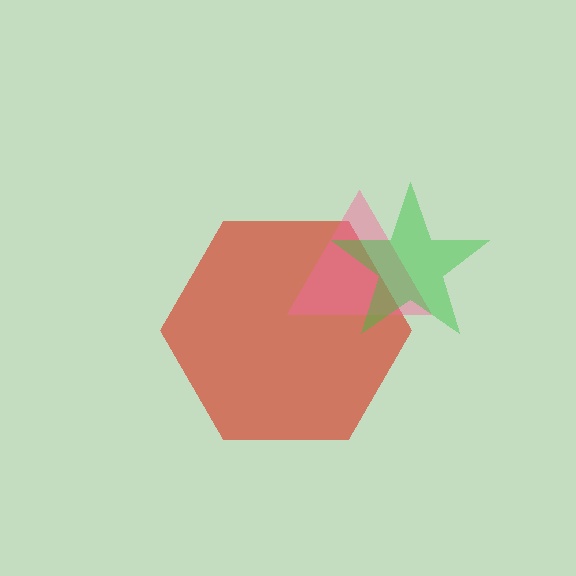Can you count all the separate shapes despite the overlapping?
Yes, there are 3 separate shapes.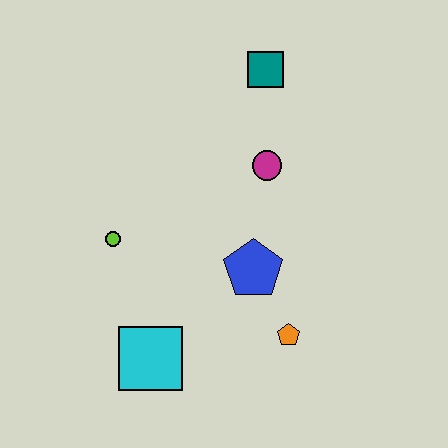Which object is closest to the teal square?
The magenta circle is closest to the teal square.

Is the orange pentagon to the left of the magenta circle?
No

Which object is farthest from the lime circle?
The teal square is farthest from the lime circle.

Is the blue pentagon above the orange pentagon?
Yes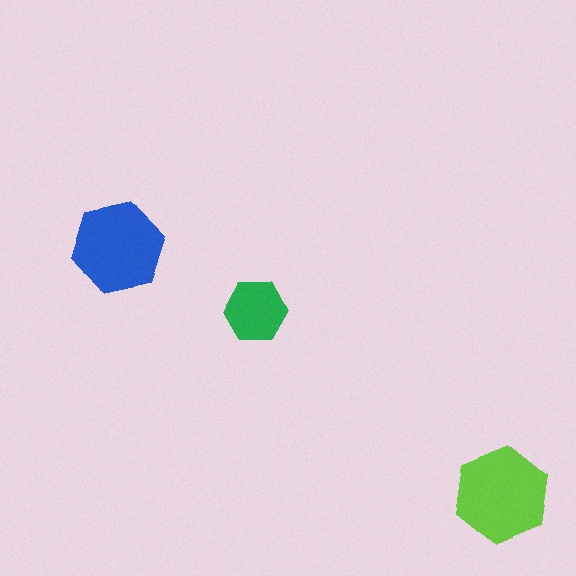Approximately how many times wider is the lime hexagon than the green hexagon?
About 1.5 times wider.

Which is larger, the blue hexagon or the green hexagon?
The blue one.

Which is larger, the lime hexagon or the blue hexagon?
The lime one.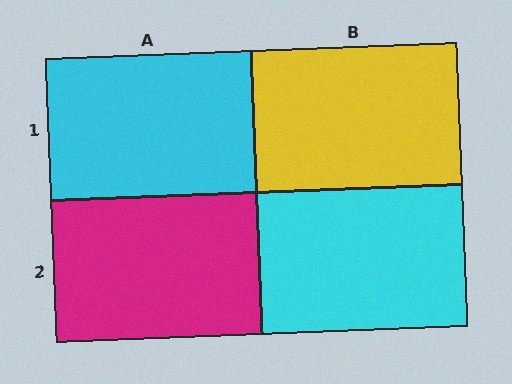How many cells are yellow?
1 cell is yellow.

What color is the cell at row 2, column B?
Cyan.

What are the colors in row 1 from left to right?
Cyan, yellow.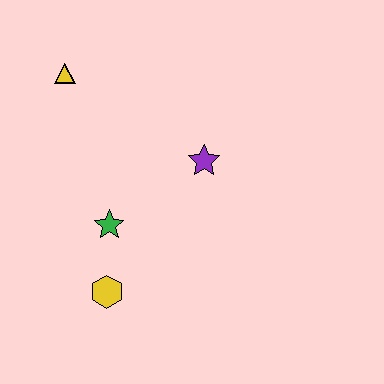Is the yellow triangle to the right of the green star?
No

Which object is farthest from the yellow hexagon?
The yellow triangle is farthest from the yellow hexagon.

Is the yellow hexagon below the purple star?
Yes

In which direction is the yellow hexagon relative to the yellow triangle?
The yellow hexagon is below the yellow triangle.